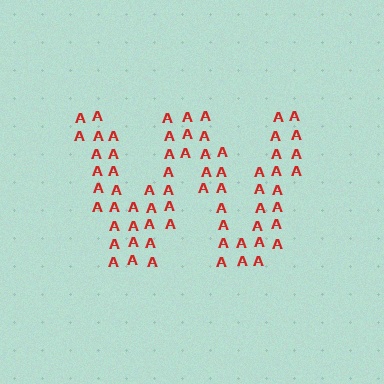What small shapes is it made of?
It is made of small letter A's.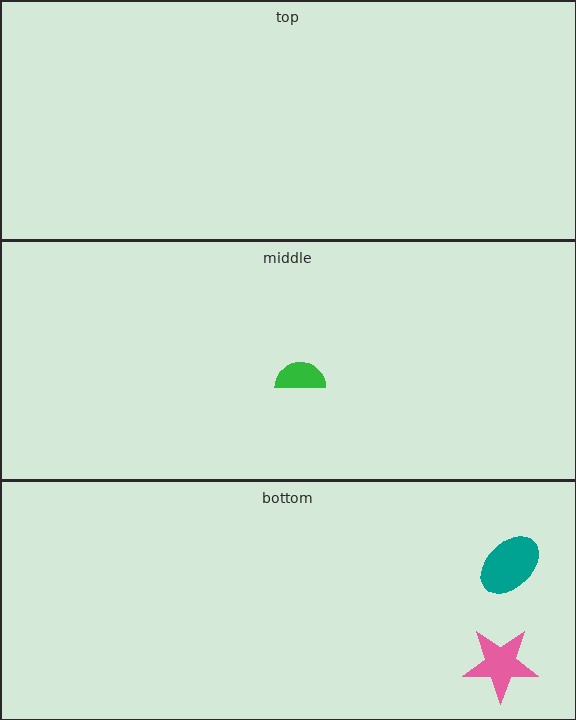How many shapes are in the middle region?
1.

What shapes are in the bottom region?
The pink star, the teal ellipse.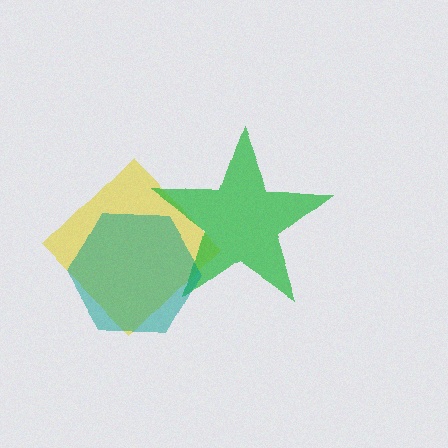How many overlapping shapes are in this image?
There are 3 overlapping shapes in the image.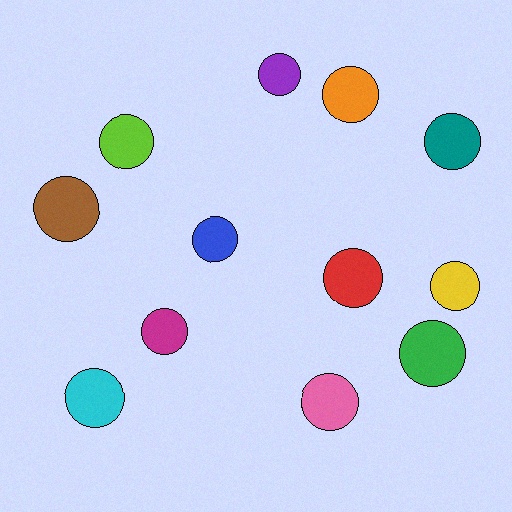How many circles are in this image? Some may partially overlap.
There are 12 circles.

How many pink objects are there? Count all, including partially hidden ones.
There is 1 pink object.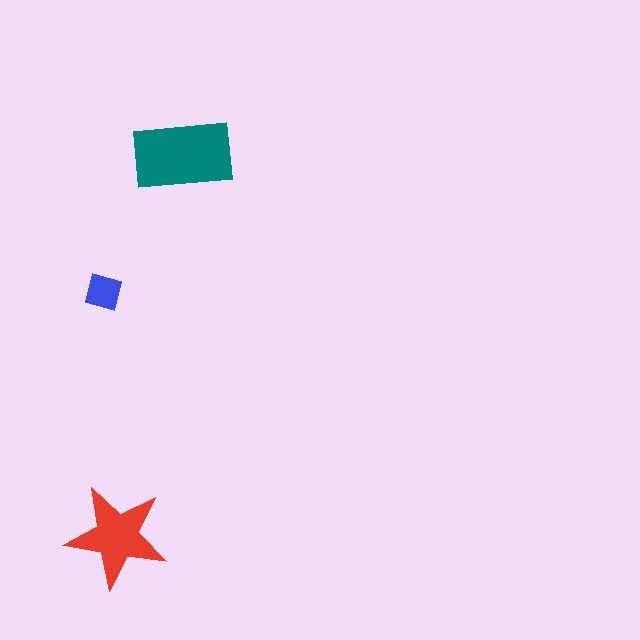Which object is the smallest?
The blue square.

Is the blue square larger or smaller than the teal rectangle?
Smaller.